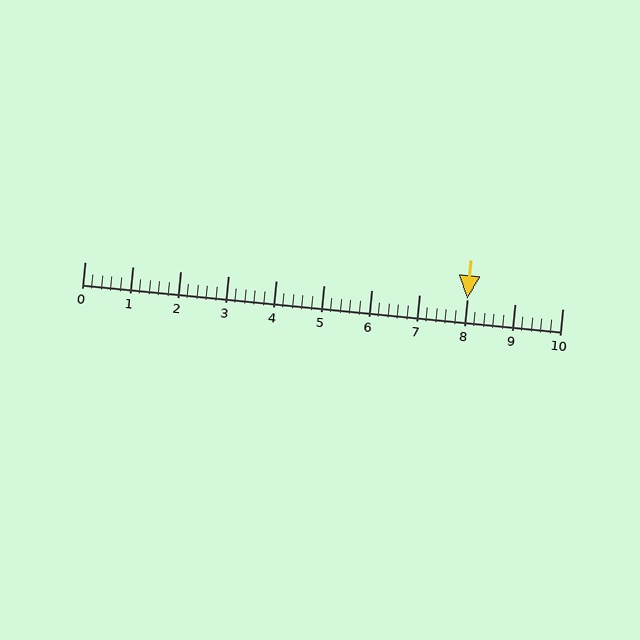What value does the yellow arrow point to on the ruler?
The yellow arrow points to approximately 8.0.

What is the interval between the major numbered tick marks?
The major tick marks are spaced 1 units apart.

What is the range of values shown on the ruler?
The ruler shows values from 0 to 10.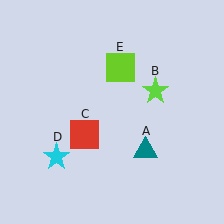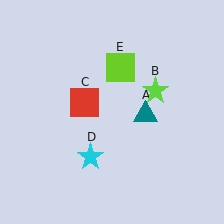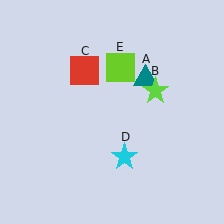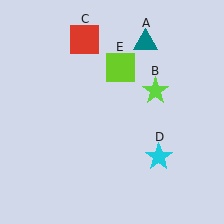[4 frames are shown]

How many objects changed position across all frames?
3 objects changed position: teal triangle (object A), red square (object C), cyan star (object D).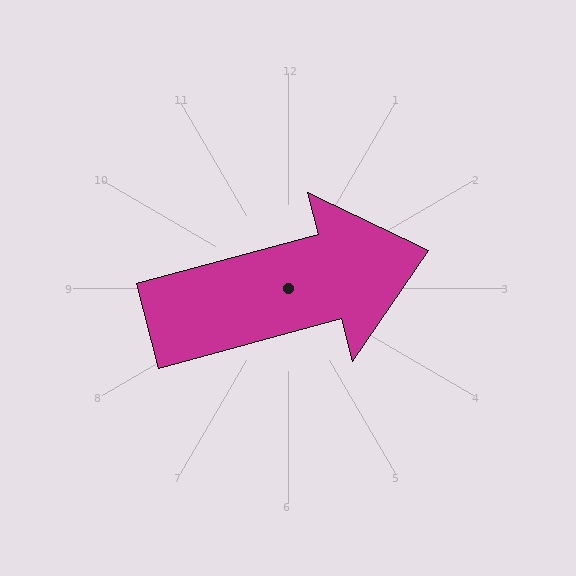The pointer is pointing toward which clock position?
Roughly 2 o'clock.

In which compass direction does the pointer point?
East.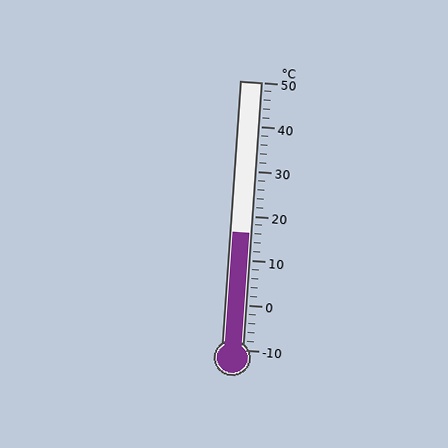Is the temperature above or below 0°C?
The temperature is above 0°C.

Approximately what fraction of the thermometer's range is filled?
The thermometer is filled to approximately 45% of its range.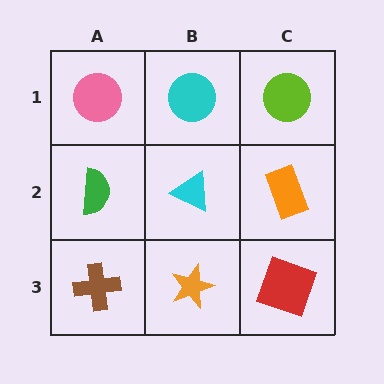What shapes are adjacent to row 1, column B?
A cyan triangle (row 2, column B), a pink circle (row 1, column A), a lime circle (row 1, column C).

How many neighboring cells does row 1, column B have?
3.